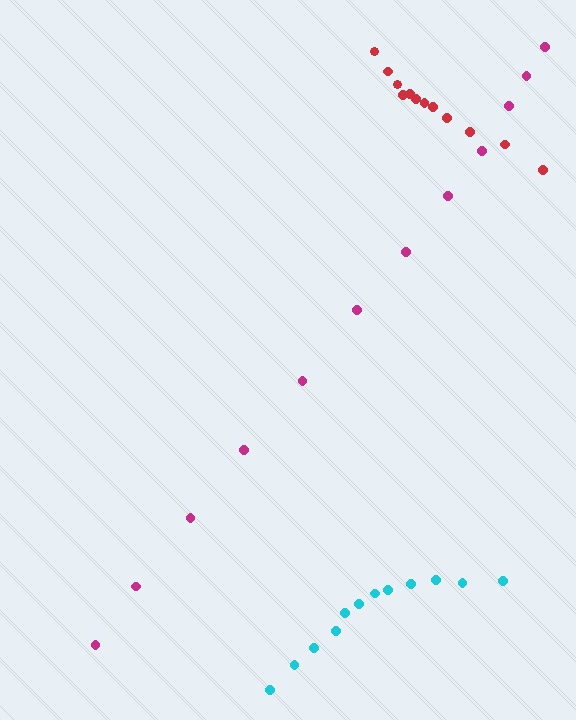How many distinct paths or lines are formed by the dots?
There are 3 distinct paths.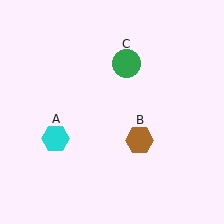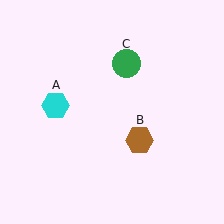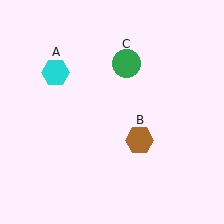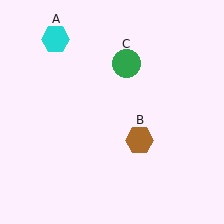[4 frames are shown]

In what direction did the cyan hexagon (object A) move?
The cyan hexagon (object A) moved up.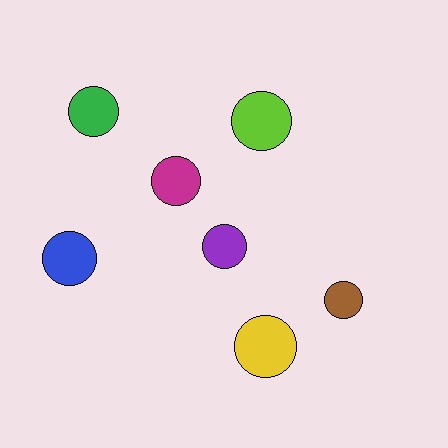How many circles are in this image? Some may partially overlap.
There are 7 circles.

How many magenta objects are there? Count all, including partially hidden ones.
There is 1 magenta object.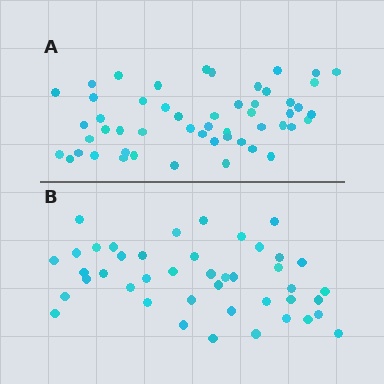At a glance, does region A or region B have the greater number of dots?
Region A (the top region) has more dots.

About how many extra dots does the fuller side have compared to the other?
Region A has roughly 8 or so more dots than region B.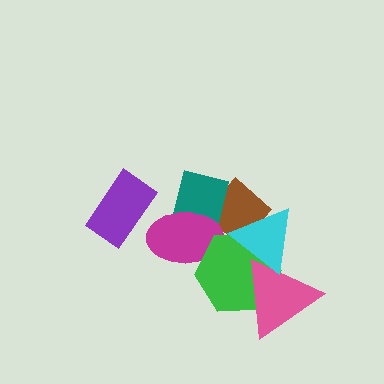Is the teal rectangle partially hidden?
Yes, it is partially covered by another shape.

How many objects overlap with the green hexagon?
5 objects overlap with the green hexagon.